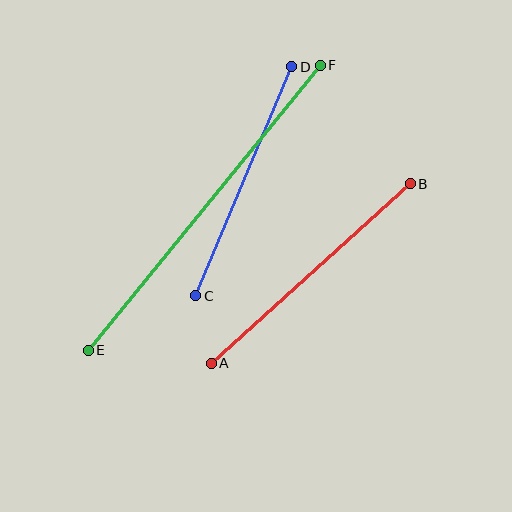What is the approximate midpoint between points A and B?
The midpoint is at approximately (311, 274) pixels.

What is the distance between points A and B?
The distance is approximately 268 pixels.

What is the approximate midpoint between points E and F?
The midpoint is at approximately (204, 208) pixels.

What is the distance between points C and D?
The distance is approximately 248 pixels.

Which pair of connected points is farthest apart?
Points E and F are farthest apart.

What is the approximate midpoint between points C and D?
The midpoint is at approximately (244, 181) pixels.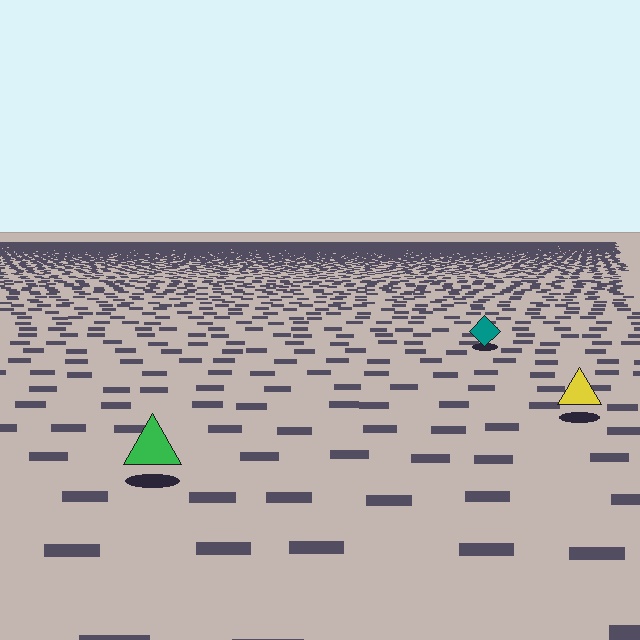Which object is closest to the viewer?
The green triangle is closest. The texture marks near it are larger and more spread out.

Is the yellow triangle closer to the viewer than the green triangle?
No. The green triangle is closer — you can tell from the texture gradient: the ground texture is coarser near it.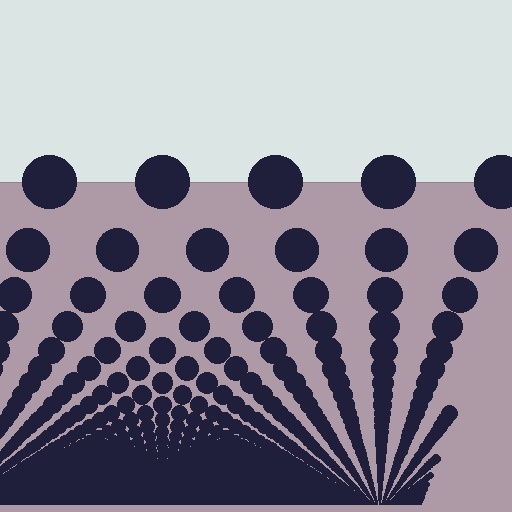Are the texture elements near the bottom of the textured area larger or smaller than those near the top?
Smaller. The gradient is inverted — elements near the bottom are smaller and denser.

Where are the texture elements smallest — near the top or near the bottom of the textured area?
Near the bottom.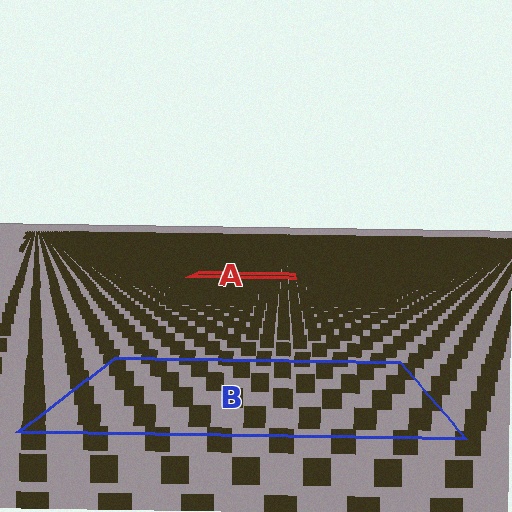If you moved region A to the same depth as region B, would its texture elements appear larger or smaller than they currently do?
They would appear larger. At a closer depth, the same texture elements are projected at a bigger on-screen size.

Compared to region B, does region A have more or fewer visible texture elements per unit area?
Region A has more texture elements per unit area — they are packed more densely because it is farther away.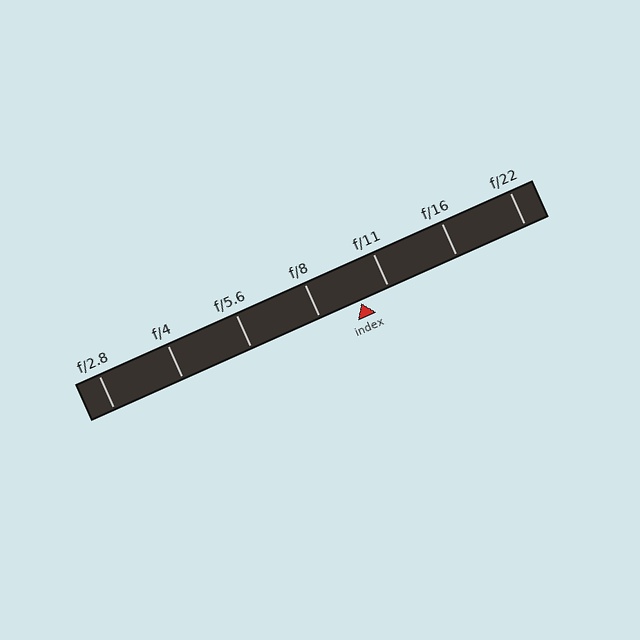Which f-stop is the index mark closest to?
The index mark is closest to f/11.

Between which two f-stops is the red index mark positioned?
The index mark is between f/8 and f/11.